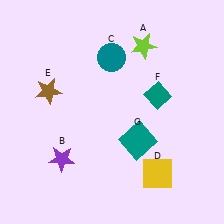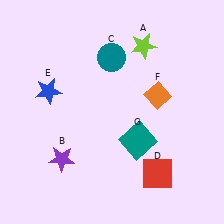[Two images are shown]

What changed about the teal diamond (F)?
In Image 1, F is teal. In Image 2, it changed to orange.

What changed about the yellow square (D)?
In Image 1, D is yellow. In Image 2, it changed to red.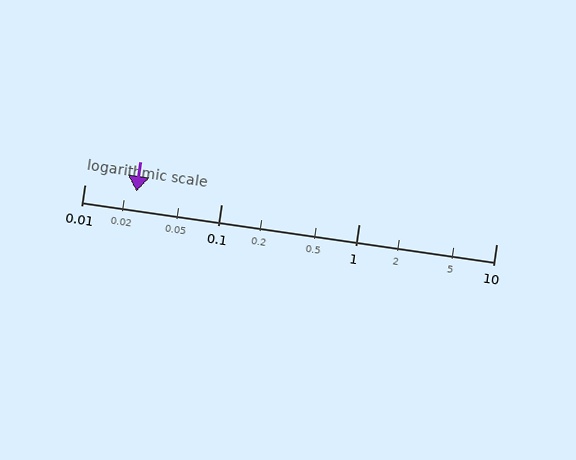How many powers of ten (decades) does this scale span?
The scale spans 3 decades, from 0.01 to 10.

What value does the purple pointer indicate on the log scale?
The pointer indicates approximately 0.024.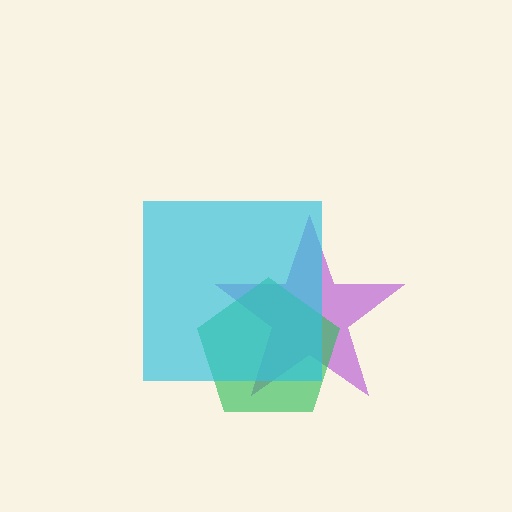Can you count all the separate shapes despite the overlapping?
Yes, there are 3 separate shapes.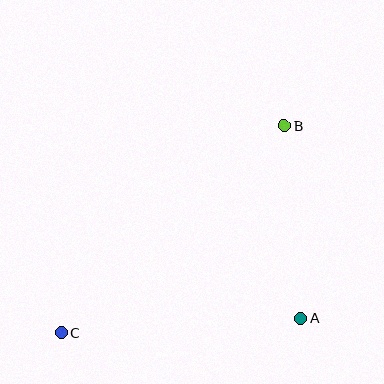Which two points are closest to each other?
Points A and B are closest to each other.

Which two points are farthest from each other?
Points B and C are farthest from each other.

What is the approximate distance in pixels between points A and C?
The distance between A and C is approximately 239 pixels.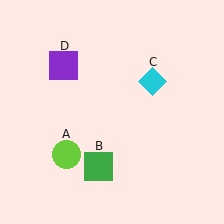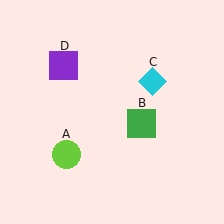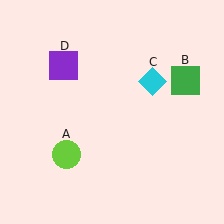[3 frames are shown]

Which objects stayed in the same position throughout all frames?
Lime circle (object A) and cyan diamond (object C) and purple square (object D) remained stationary.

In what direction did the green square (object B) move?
The green square (object B) moved up and to the right.